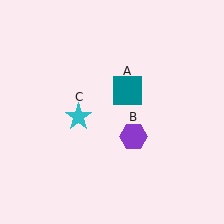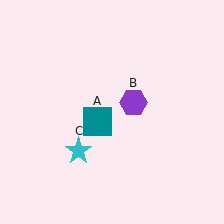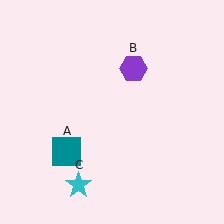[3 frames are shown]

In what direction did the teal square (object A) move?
The teal square (object A) moved down and to the left.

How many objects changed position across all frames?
3 objects changed position: teal square (object A), purple hexagon (object B), cyan star (object C).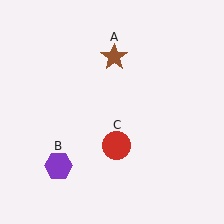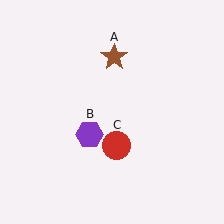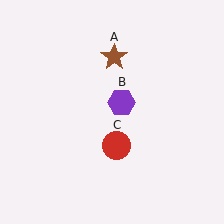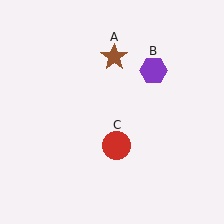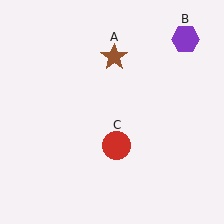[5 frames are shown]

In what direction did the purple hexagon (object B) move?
The purple hexagon (object B) moved up and to the right.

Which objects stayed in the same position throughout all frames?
Brown star (object A) and red circle (object C) remained stationary.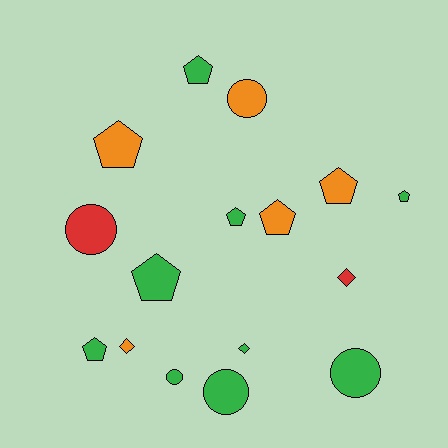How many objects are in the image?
There are 16 objects.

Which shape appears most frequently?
Pentagon, with 8 objects.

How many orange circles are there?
There is 1 orange circle.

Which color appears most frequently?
Green, with 9 objects.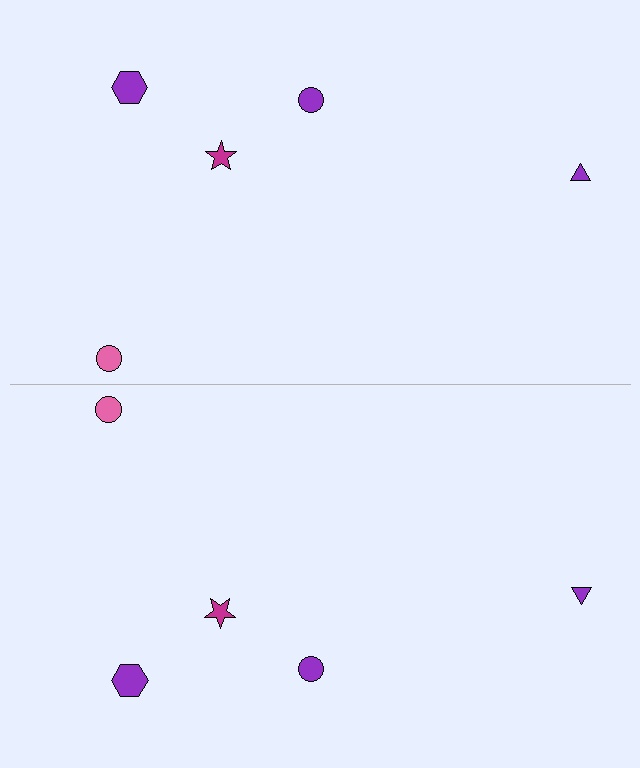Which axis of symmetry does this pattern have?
The pattern has a horizontal axis of symmetry running through the center of the image.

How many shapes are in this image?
There are 10 shapes in this image.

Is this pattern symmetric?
Yes, this pattern has bilateral (reflection) symmetry.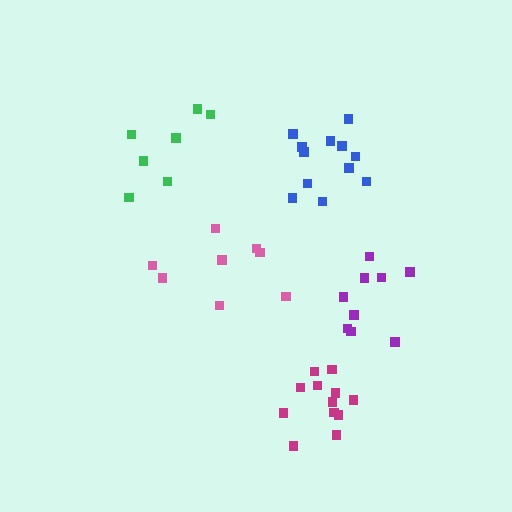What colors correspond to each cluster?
The clusters are colored: pink, blue, purple, green, magenta.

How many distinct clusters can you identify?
There are 5 distinct clusters.